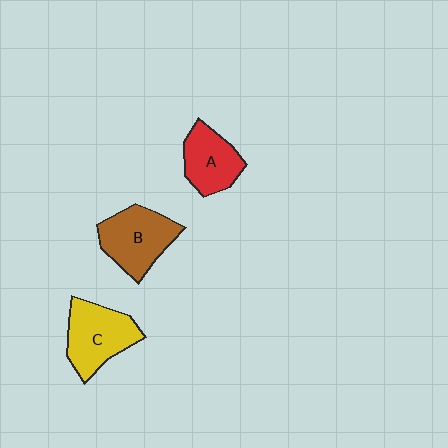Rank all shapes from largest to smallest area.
From largest to smallest: C (yellow), B (brown), A (red).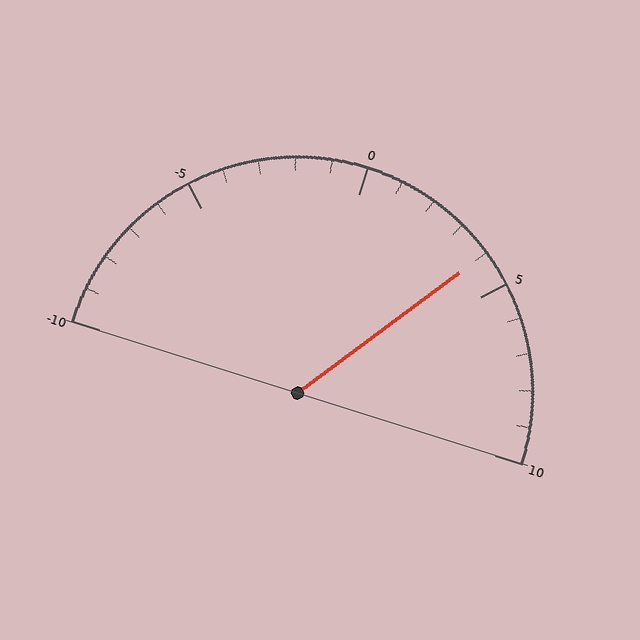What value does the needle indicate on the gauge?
The needle indicates approximately 4.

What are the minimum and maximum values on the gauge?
The gauge ranges from -10 to 10.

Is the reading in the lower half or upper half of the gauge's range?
The reading is in the upper half of the range (-10 to 10).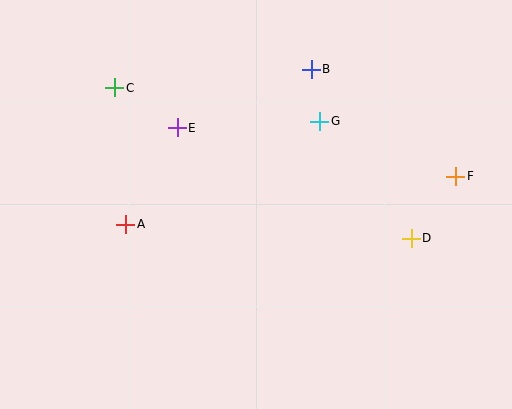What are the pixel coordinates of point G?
Point G is at (320, 121).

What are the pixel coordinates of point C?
Point C is at (115, 88).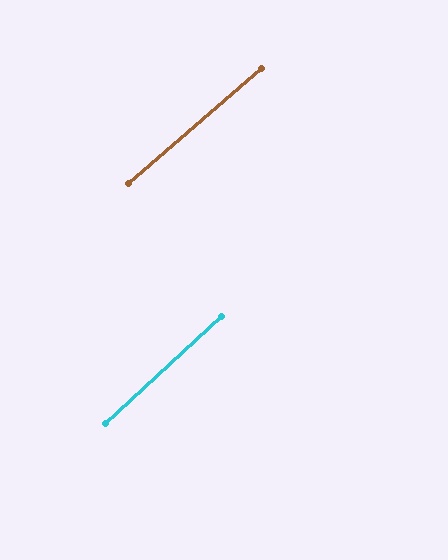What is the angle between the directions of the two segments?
Approximately 2 degrees.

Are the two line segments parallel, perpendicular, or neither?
Parallel — their directions differ by only 1.7°.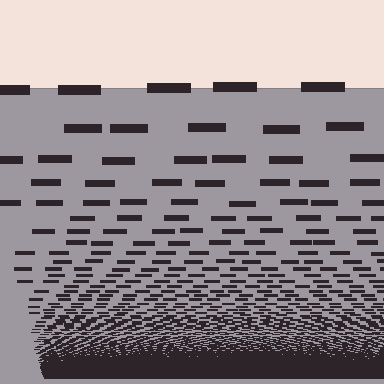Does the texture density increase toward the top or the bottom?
Density increases toward the bottom.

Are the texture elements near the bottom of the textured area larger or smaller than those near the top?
Smaller. The gradient is inverted — elements near the bottom are smaller and denser.